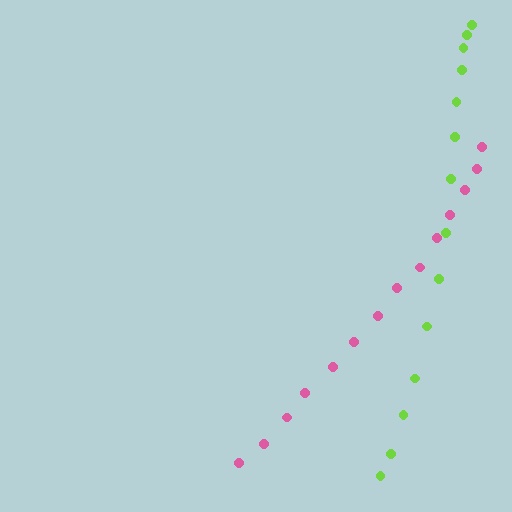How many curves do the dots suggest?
There are 2 distinct paths.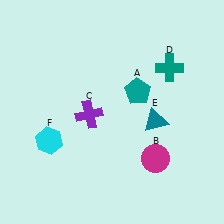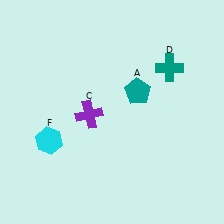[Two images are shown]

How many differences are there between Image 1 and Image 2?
There are 2 differences between the two images.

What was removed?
The magenta circle (B), the teal triangle (E) were removed in Image 2.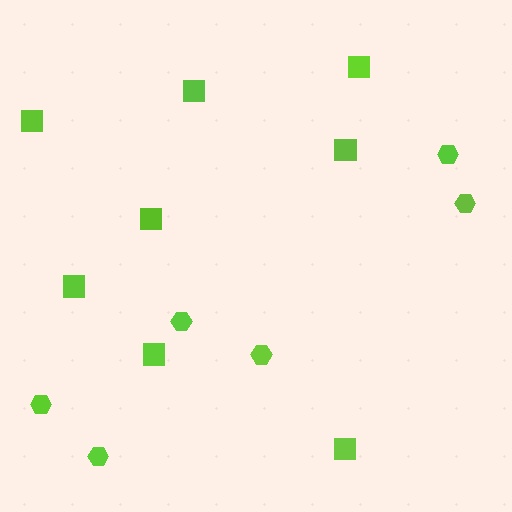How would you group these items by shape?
There are 2 groups: one group of squares (8) and one group of hexagons (6).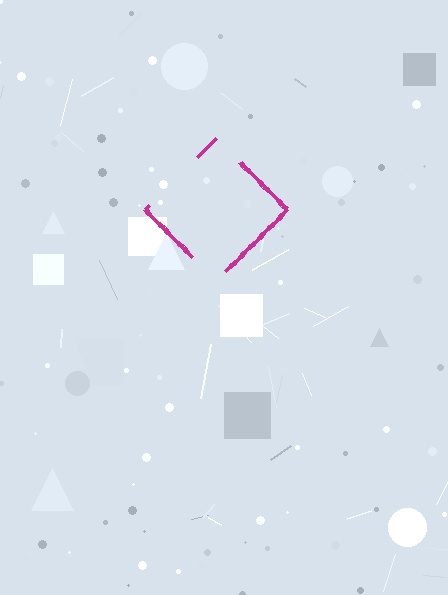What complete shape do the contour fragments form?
The contour fragments form a diamond.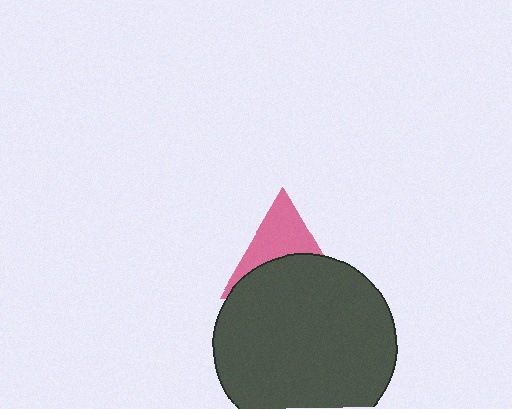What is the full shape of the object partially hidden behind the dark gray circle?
The partially hidden object is a pink triangle.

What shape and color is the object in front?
The object in front is a dark gray circle.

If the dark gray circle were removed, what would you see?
You would see the complete pink triangle.